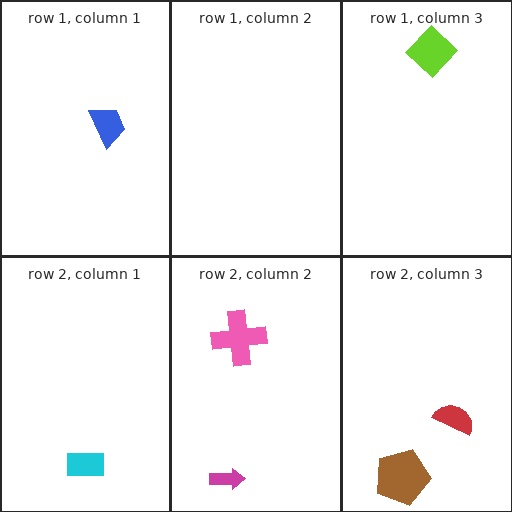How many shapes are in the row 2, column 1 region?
1.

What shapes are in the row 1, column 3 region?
The lime diamond.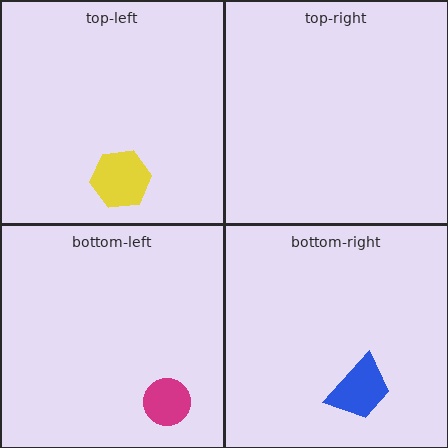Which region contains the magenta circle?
The bottom-left region.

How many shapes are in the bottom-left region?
1.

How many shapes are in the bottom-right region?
1.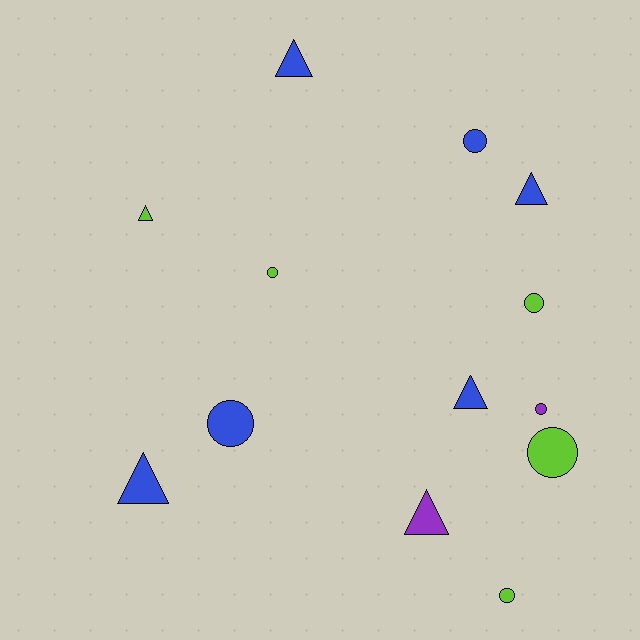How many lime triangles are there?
There is 1 lime triangle.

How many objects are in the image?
There are 13 objects.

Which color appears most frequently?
Blue, with 6 objects.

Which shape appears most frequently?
Circle, with 7 objects.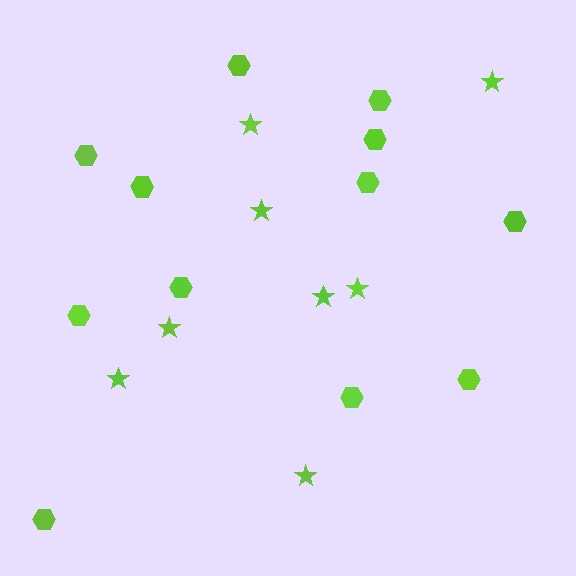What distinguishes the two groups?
There are 2 groups: one group of hexagons (12) and one group of stars (8).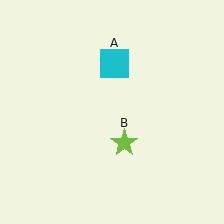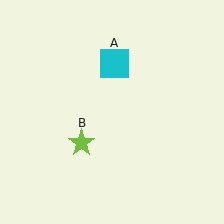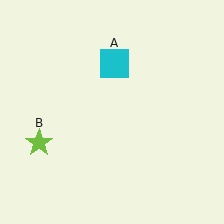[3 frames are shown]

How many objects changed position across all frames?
1 object changed position: lime star (object B).